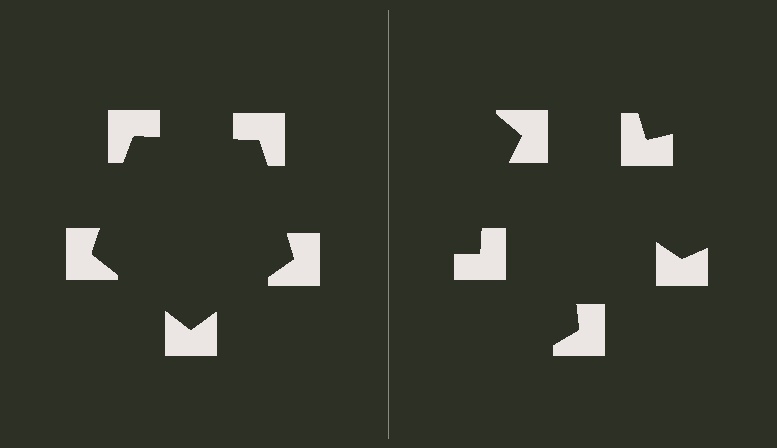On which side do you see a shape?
An illusory pentagon appears on the left side. On the right side the wedge cuts are rotated, so no coherent shape forms.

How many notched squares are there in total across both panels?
10 — 5 on each side.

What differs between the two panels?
The notched squares are positioned identically on both sides; only the wedge orientations differ. On the left they align to a pentagon; on the right they are misaligned.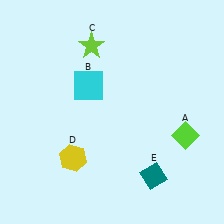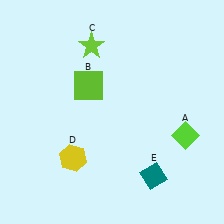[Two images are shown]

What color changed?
The square (B) changed from cyan in Image 1 to lime in Image 2.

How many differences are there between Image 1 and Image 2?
There is 1 difference between the two images.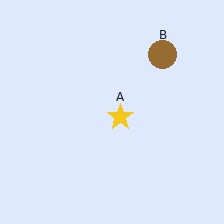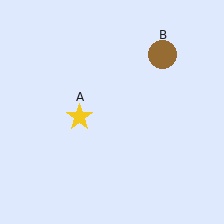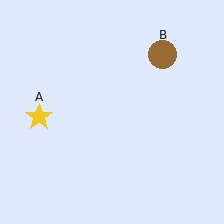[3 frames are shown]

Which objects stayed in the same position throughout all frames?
Brown circle (object B) remained stationary.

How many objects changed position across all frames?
1 object changed position: yellow star (object A).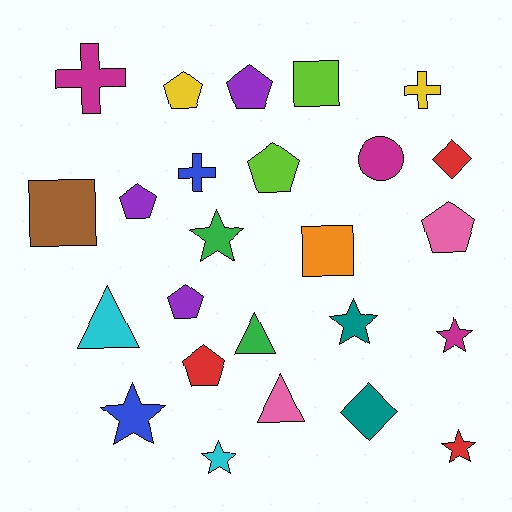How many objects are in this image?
There are 25 objects.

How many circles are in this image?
There is 1 circle.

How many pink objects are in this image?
There are 2 pink objects.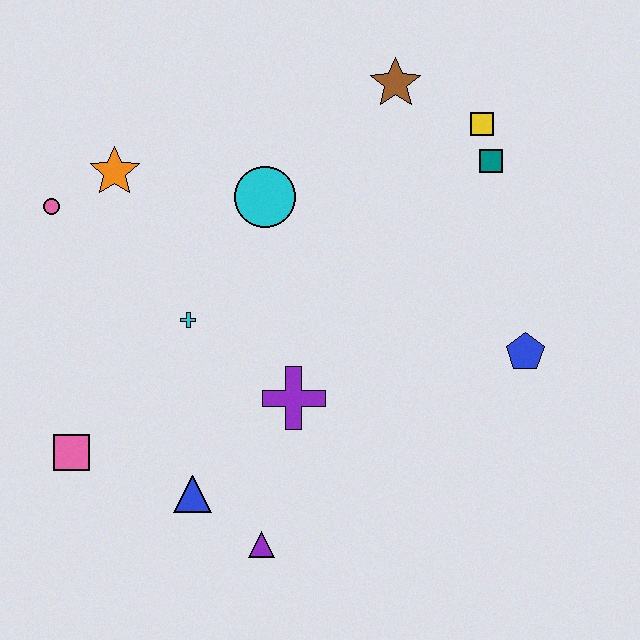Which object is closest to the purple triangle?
The blue triangle is closest to the purple triangle.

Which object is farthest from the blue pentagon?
The pink circle is farthest from the blue pentagon.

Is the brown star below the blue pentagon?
No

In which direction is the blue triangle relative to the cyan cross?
The blue triangle is below the cyan cross.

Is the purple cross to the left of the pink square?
No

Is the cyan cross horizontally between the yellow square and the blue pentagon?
No